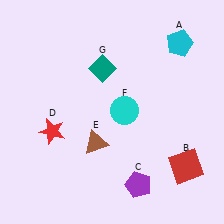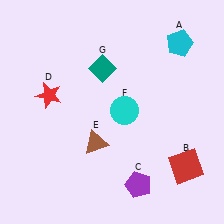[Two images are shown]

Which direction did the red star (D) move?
The red star (D) moved up.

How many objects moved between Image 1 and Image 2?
1 object moved between the two images.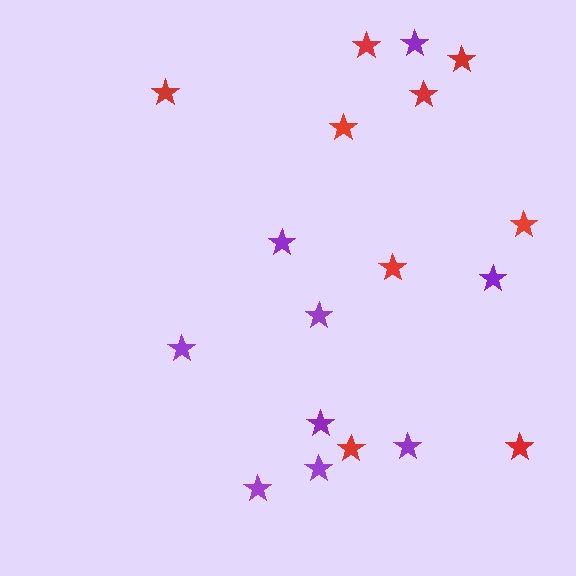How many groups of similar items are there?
There are 2 groups: one group of red stars (9) and one group of purple stars (9).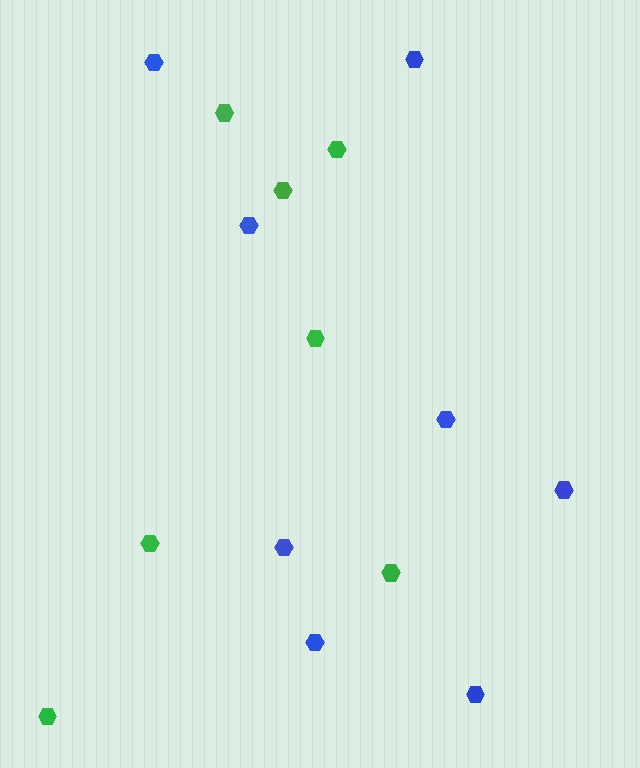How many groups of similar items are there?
There are 2 groups: one group of blue hexagons (8) and one group of green hexagons (7).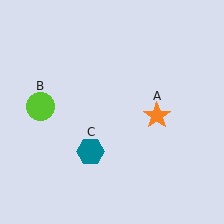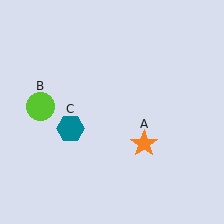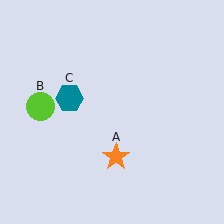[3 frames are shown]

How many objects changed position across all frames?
2 objects changed position: orange star (object A), teal hexagon (object C).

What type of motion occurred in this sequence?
The orange star (object A), teal hexagon (object C) rotated clockwise around the center of the scene.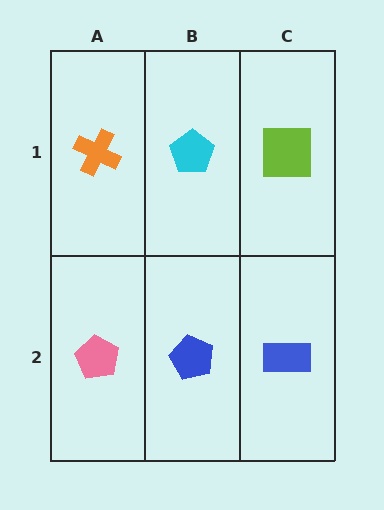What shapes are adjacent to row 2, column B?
A cyan pentagon (row 1, column B), a pink pentagon (row 2, column A), a blue rectangle (row 2, column C).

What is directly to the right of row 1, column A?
A cyan pentagon.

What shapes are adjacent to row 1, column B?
A blue pentagon (row 2, column B), an orange cross (row 1, column A), a lime square (row 1, column C).